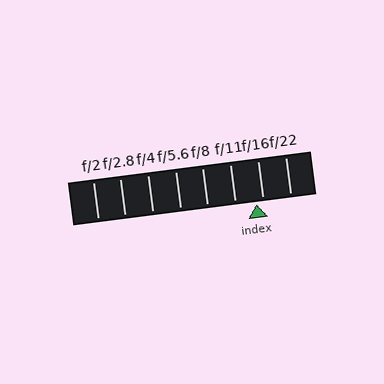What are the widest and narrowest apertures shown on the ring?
The widest aperture shown is f/2 and the narrowest is f/22.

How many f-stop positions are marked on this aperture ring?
There are 8 f-stop positions marked.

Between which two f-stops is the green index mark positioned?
The index mark is between f/11 and f/16.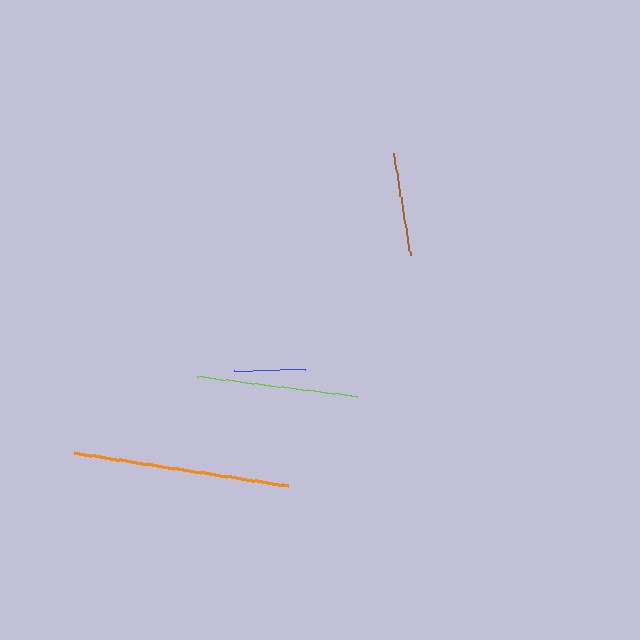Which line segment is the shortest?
The blue line is the shortest at approximately 70 pixels.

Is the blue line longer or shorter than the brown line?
The brown line is longer than the blue line.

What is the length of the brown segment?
The brown segment is approximately 103 pixels long.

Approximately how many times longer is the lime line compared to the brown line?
The lime line is approximately 1.6 times the length of the brown line.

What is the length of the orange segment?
The orange segment is approximately 217 pixels long.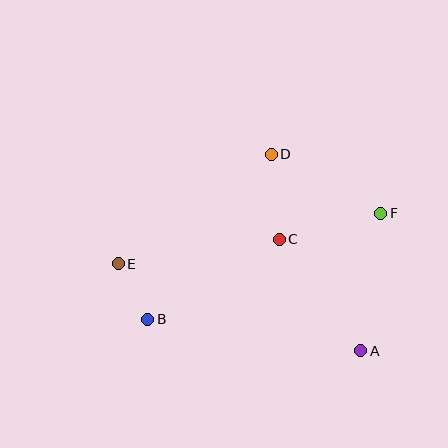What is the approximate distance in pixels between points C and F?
The distance between C and F is approximately 105 pixels.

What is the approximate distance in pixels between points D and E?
The distance between D and E is approximately 188 pixels.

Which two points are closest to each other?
Points B and E are closest to each other.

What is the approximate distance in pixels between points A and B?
The distance between A and B is approximately 215 pixels.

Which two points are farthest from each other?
Points E and F are farthest from each other.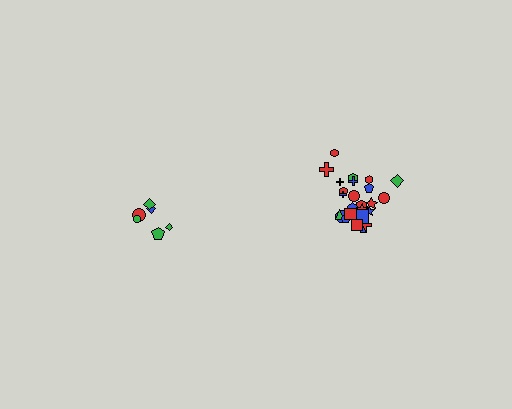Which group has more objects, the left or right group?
The right group.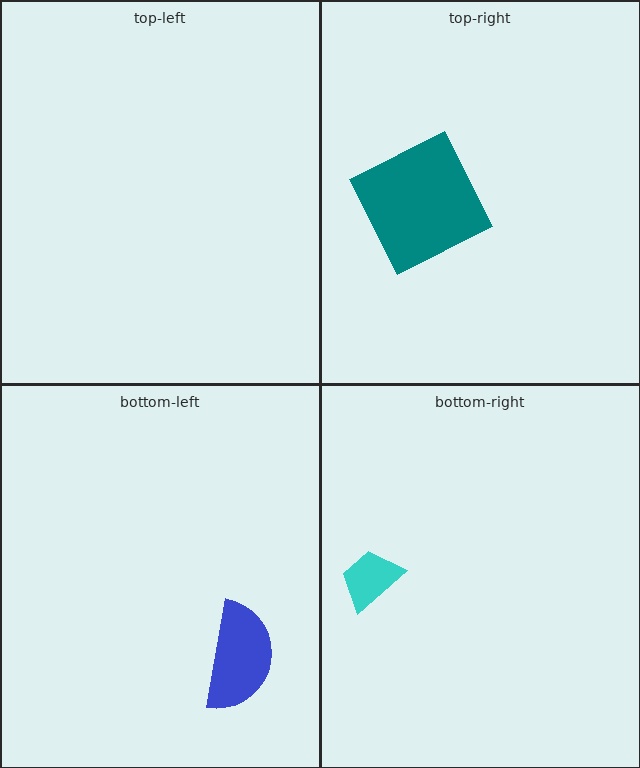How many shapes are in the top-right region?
1.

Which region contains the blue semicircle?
The bottom-left region.